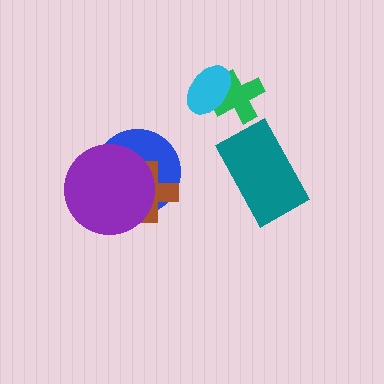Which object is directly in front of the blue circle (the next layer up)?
The brown cross is directly in front of the blue circle.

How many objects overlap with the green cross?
1 object overlaps with the green cross.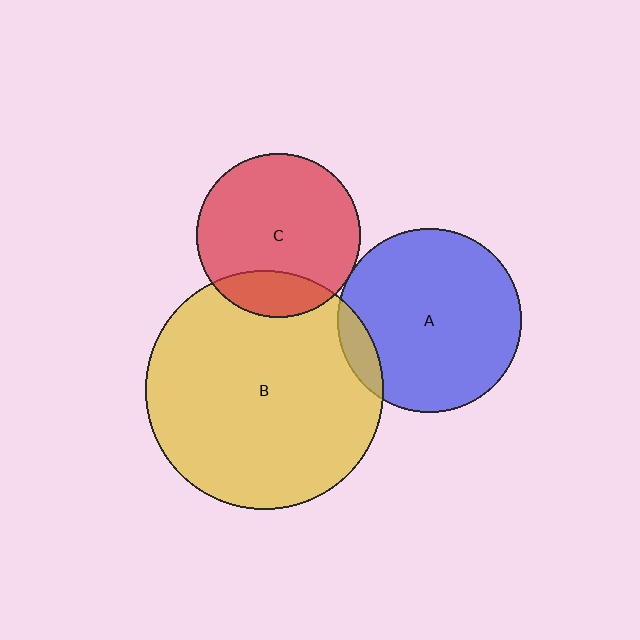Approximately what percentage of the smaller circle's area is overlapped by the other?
Approximately 5%.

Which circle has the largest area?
Circle B (yellow).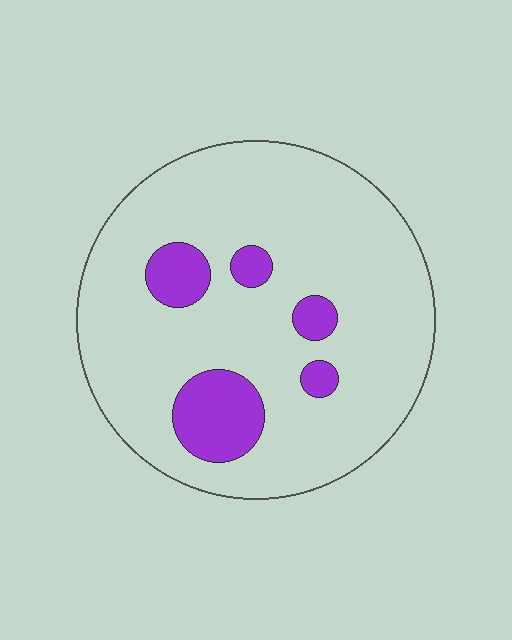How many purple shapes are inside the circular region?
5.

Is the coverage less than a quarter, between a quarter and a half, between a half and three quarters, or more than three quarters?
Less than a quarter.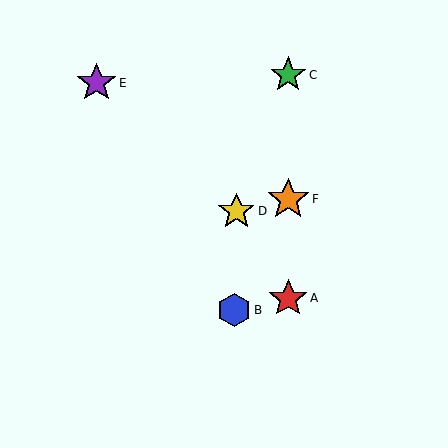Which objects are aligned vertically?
Objects A, C, F are aligned vertically.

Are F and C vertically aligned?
Yes, both are at x≈288.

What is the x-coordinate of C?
Object C is at x≈288.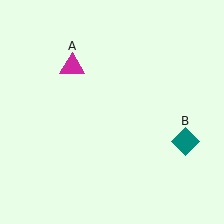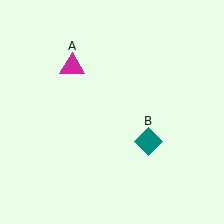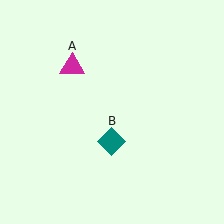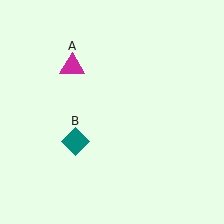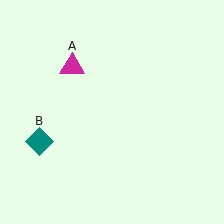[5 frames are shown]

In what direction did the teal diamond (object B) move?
The teal diamond (object B) moved left.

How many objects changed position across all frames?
1 object changed position: teal diamond (object B).